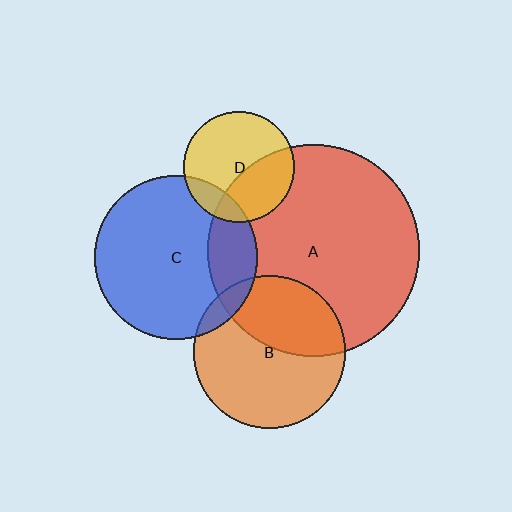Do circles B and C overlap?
Yes.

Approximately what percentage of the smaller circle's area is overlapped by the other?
Approximately 10%.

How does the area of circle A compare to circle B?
Approximately 1.9 times.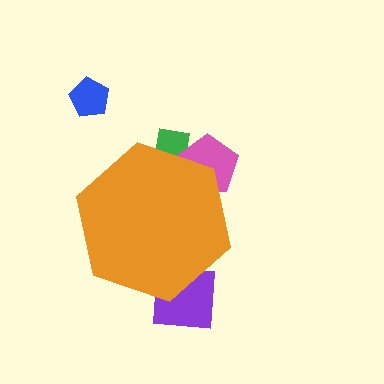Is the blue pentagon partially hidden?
No, the blue pentagon is fully visible.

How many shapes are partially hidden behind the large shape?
3 shapes are partially hidden.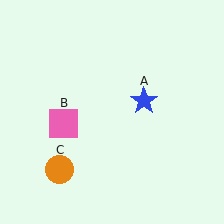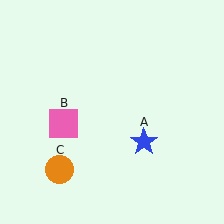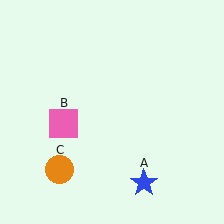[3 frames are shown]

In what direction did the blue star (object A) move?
The blue star (object A) moved down.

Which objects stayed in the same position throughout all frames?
Pink square (object B) and orange circle (object C) remained stationary.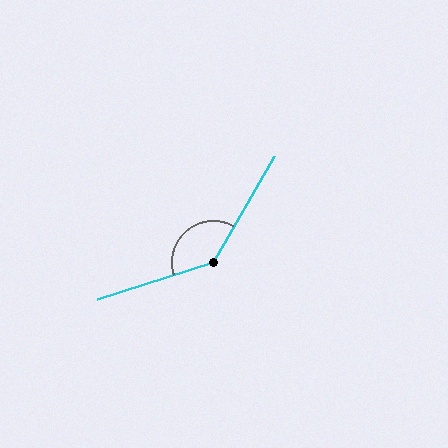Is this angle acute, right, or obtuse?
It is obtuse.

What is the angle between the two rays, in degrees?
Approximately 138 degrees.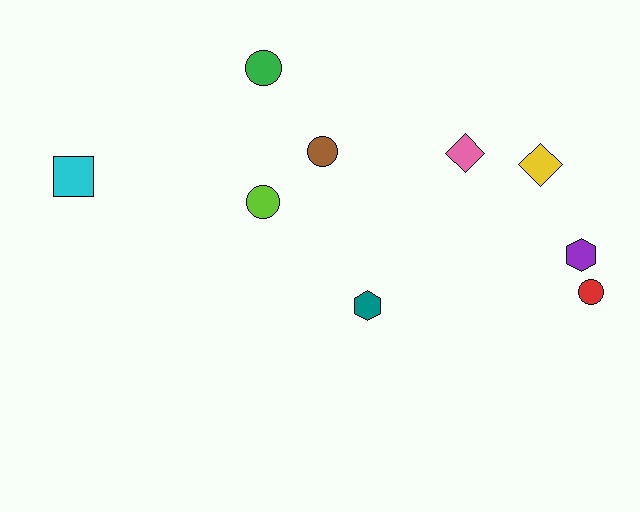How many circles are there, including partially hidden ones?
There are 4 circles.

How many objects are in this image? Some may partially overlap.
There are 9 objects.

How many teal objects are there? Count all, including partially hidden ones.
There is 1 teal object.